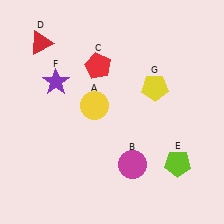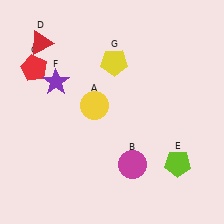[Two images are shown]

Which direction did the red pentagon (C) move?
The red pentagon (C) moved left.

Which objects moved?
The objects that moved are: the red pentagon (C), the yellow pentagon (G).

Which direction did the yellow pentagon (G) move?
The yellow pentagon (G) moved left.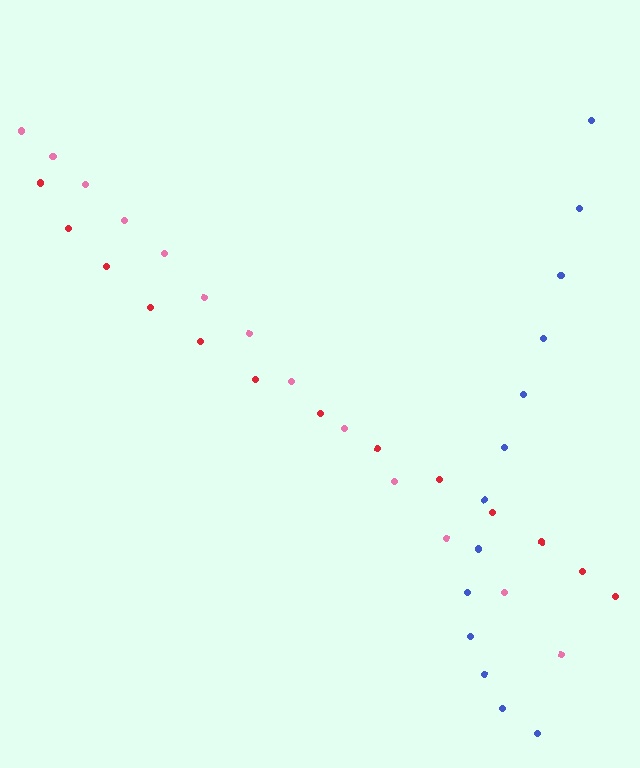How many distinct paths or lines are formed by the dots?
There are 3 distinct paths.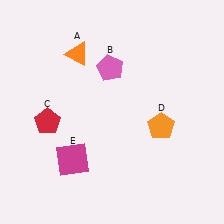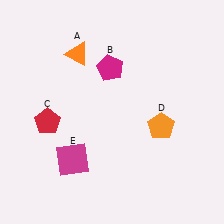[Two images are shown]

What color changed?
The pentagon (B) changed from pink in Image 1 to magenta in Image 2.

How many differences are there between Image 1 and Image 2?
There is 1 difference between the two images.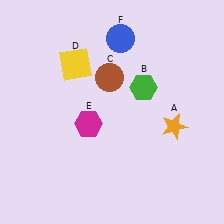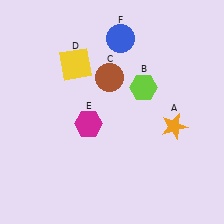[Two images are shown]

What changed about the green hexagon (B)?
In Image 1, B is green. In Image 2, it changed to lime.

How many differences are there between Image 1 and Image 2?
There is 1 difference between the two images.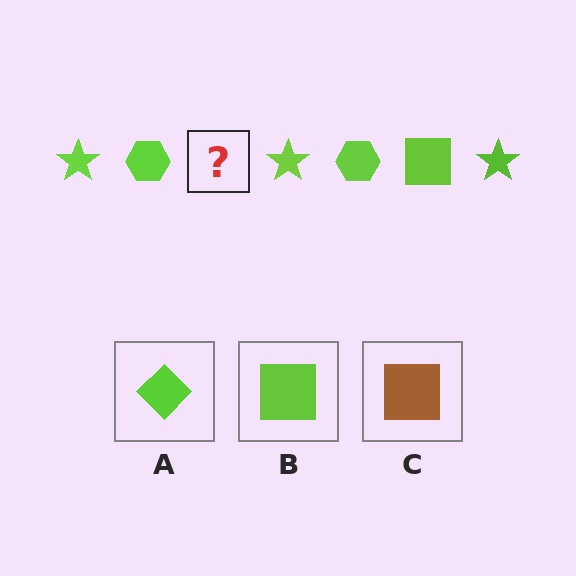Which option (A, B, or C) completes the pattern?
B.